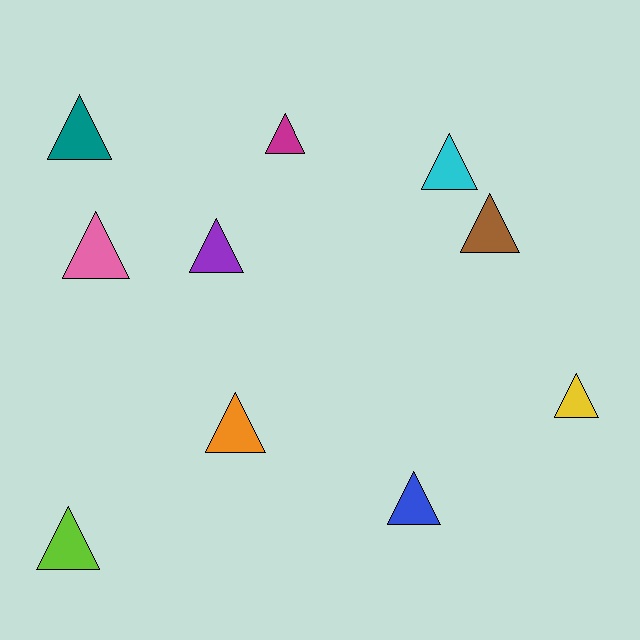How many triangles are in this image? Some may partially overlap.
There are 10 triangles.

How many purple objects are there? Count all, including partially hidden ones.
There is 1 purple object.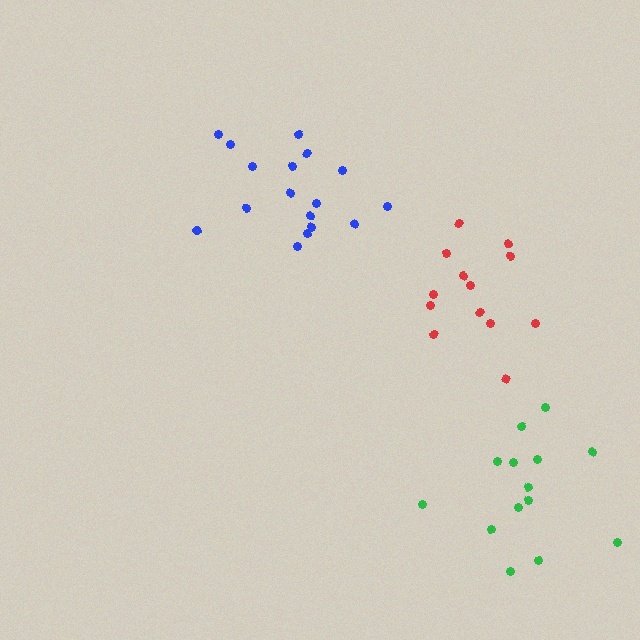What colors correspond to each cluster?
The clusters are colored: red, blue, green.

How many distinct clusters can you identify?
There are 3 distinct clusters.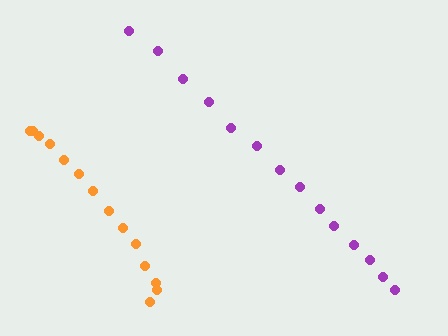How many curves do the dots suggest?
There are 2 distinct paths.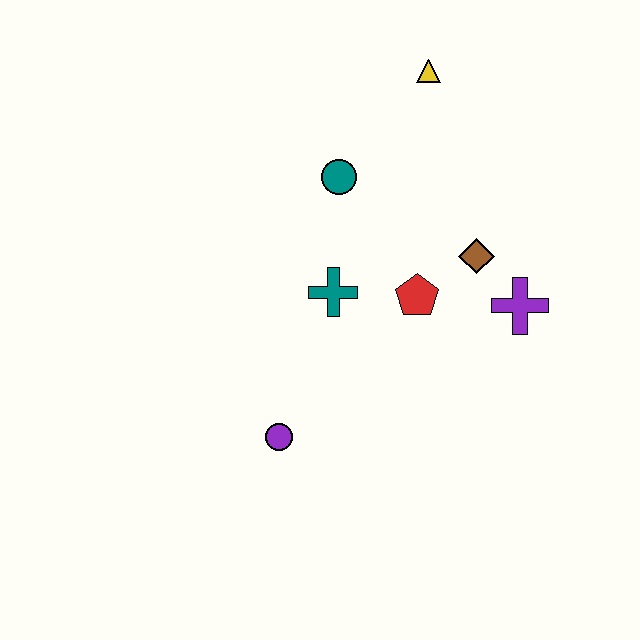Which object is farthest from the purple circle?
The yellow triangle is farthest from the purple circle.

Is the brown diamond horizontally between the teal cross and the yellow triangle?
No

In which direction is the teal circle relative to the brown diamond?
The teal circle is to the left of the brown diamond.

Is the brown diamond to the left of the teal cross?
No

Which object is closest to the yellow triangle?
The teal circle is closest to the yellow triangle.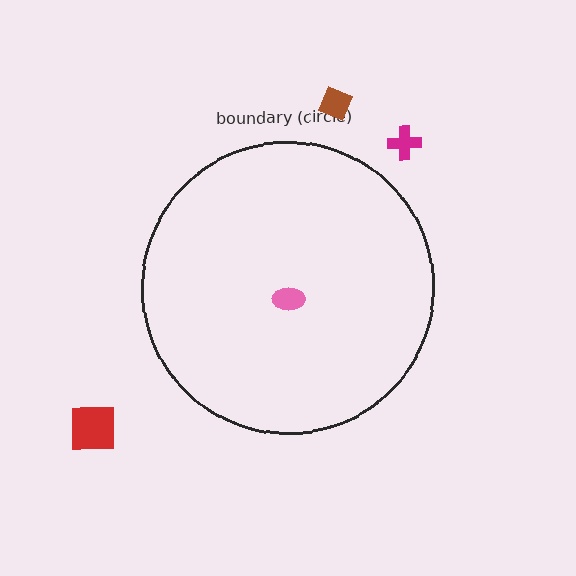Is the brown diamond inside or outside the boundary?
Outside.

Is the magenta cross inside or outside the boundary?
Outside.